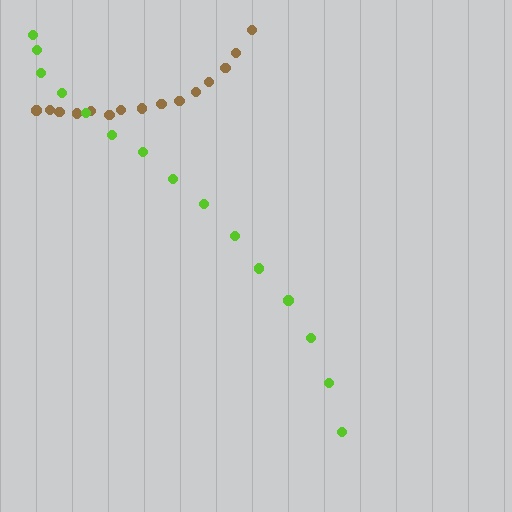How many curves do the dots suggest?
There are 2 distinct paths.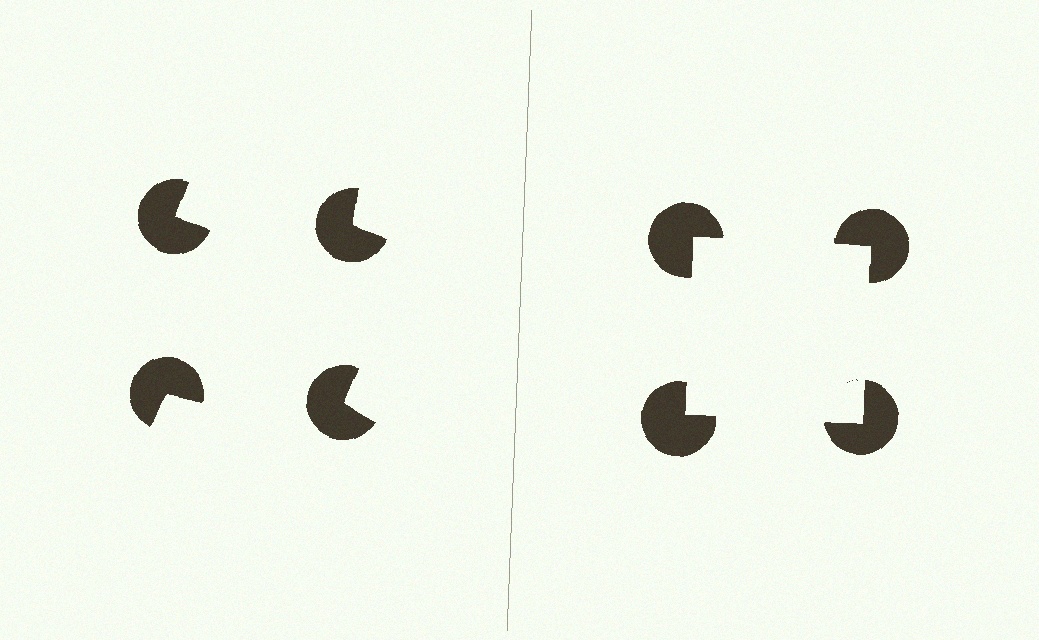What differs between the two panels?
The pac-man discs are positioned identically on both sides; only the wedge orientations differ. On the right they align to a square; on the left they are misaligned.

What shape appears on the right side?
An illusory square.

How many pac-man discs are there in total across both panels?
8 — 4 on each side.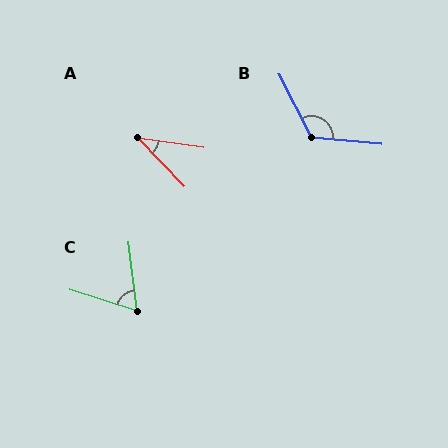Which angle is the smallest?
A, at approximately 38 degrees.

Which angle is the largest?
B, at approximately 122 degrees.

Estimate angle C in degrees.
Approximately 66 degrees.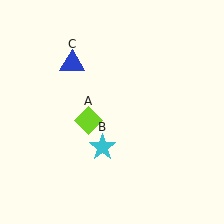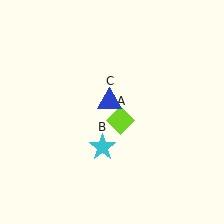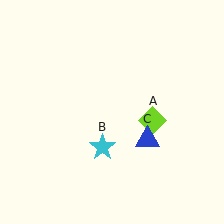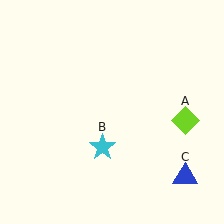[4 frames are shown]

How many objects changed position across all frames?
2 objects changed position: lime diamond (object A), blue triangle (object C).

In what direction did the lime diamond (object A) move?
The lime diamond (object A) moved right.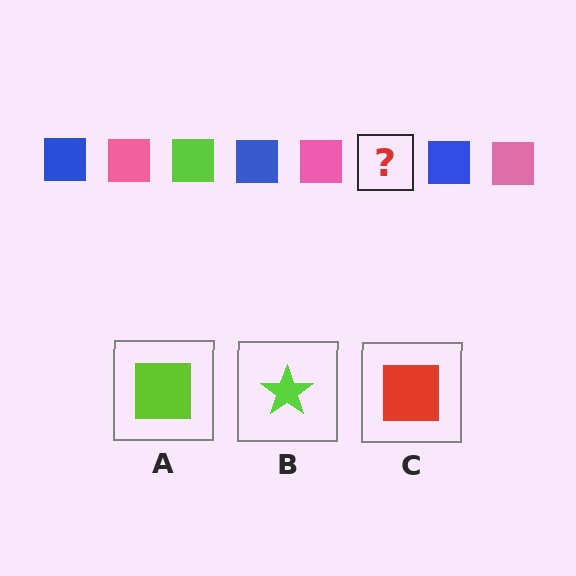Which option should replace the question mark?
Option A.